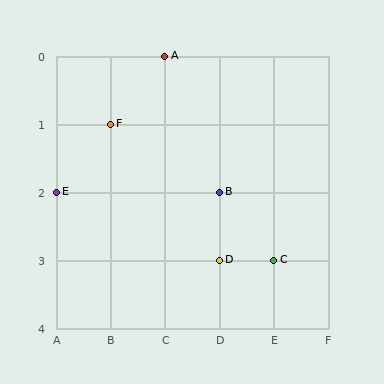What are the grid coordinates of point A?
Point A is at grid coordinates (C, 0).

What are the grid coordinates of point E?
Point E is at grid coordinates (A, 2).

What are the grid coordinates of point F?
Point F is at grid coordinates (B, 1).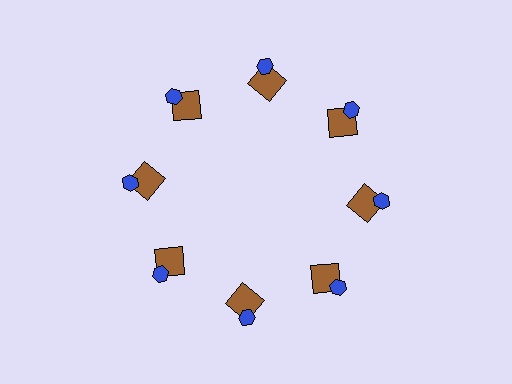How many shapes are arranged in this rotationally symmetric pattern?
There are 16 shapes, arranged in 8 groups of 2.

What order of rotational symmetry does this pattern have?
This pattern has 8-fold rotational symmetry.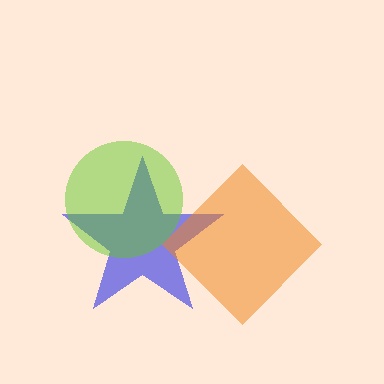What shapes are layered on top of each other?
The layered shapes are: a blue star, a lime circle, an orange diamond.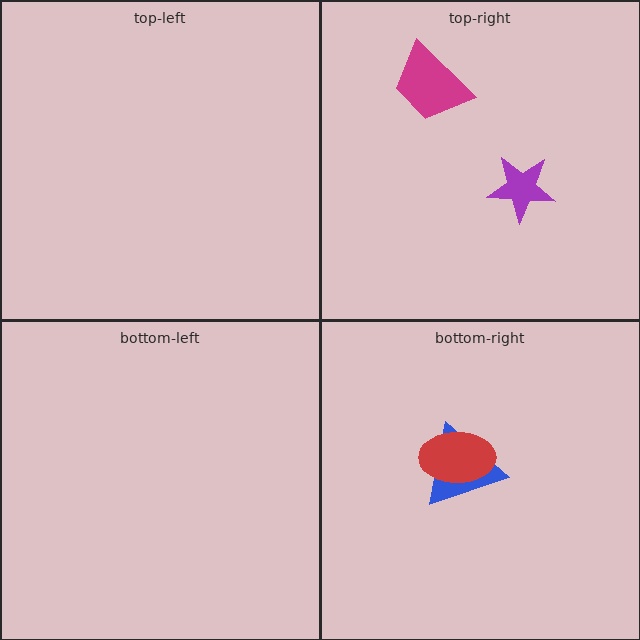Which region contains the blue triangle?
The bottom-right region.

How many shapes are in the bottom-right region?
2.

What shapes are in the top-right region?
The magenta trapezoid, the purple star.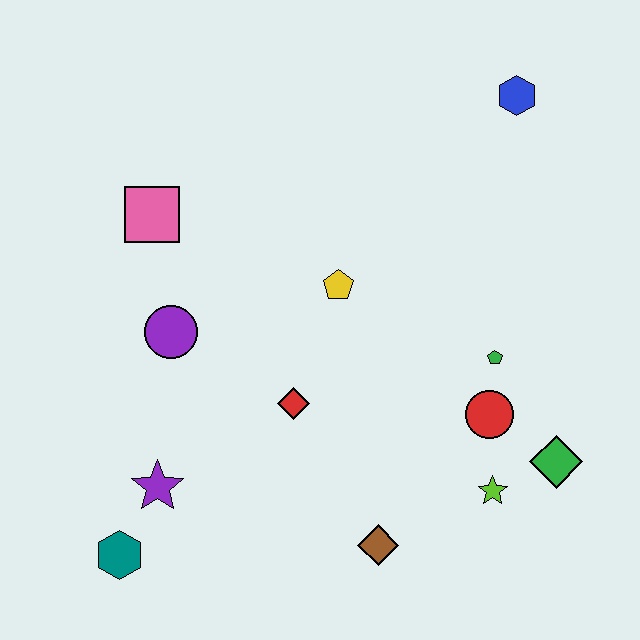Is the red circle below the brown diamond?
No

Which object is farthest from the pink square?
The green diamond is farthest from the pink square.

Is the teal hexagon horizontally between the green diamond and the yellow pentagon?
No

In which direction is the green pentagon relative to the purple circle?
The green pentagon is to the right of the purple circle.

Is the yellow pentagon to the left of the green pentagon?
Yes